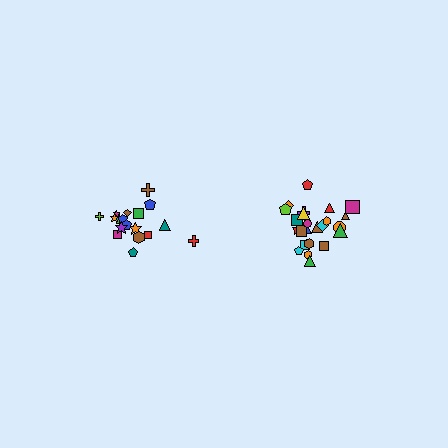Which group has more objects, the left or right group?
The right group.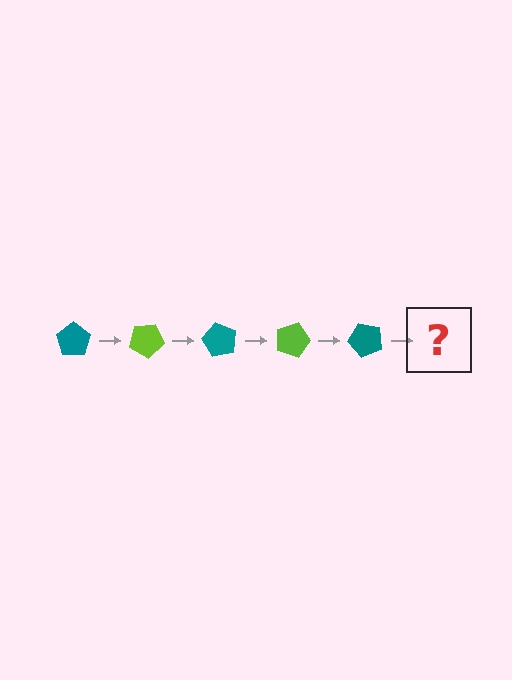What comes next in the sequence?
The next element should be a lime pentagon, rotated 150 degrees from the start.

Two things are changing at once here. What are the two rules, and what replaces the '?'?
The two rules are that it rotates 30 degrees each step and the color cycles through teal and lime. The '?' should be a lime pentagon, rotated 150 degrees from the start.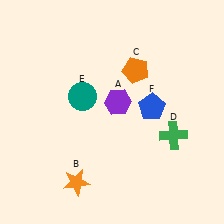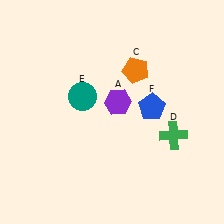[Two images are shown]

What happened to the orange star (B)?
The orange star (B) was removed in Image 2. It was in the bottom-left area of Image 1.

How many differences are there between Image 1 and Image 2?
There is 1 difference between the two images.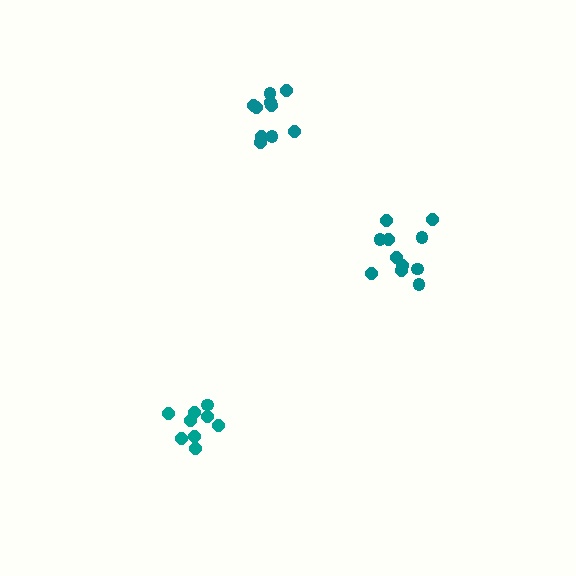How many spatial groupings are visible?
There are 3 spatial groupings.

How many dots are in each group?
Group 1: 10 dots, Group 2: 9 dots, Group 3: 11 dots (30 total).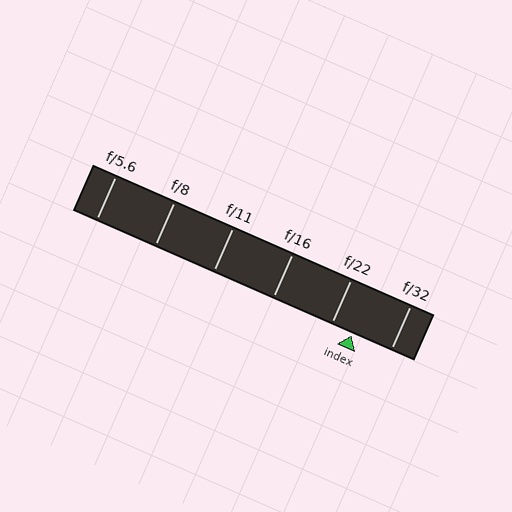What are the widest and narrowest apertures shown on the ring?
The widest aperture shown is f/5.6 and the narrowest is f/32.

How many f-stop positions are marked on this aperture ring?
There are 6 f-stop positions marked.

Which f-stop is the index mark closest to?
The index mark is closest to f/22.